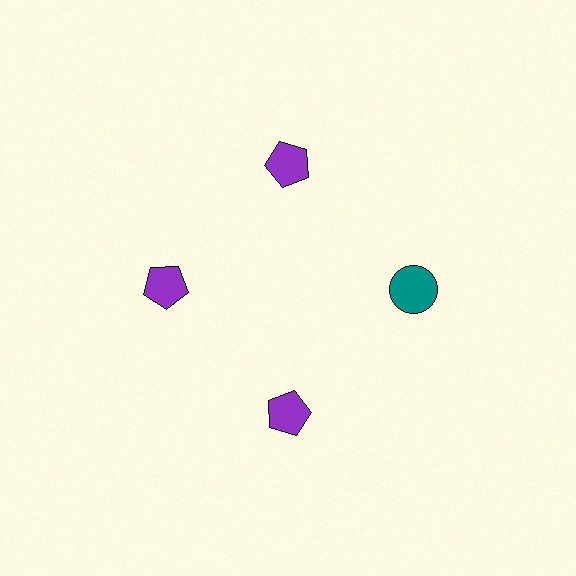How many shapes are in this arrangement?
There are 4 shapes arranged in a ring pattern.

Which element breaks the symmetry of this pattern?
The teal circle at roughly the 3 o'clock position breaks the symmetry. All other shapes are purple pentagons.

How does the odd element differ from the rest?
It differs in both color (teal instead of purple) and shape (circle instead of pentagon).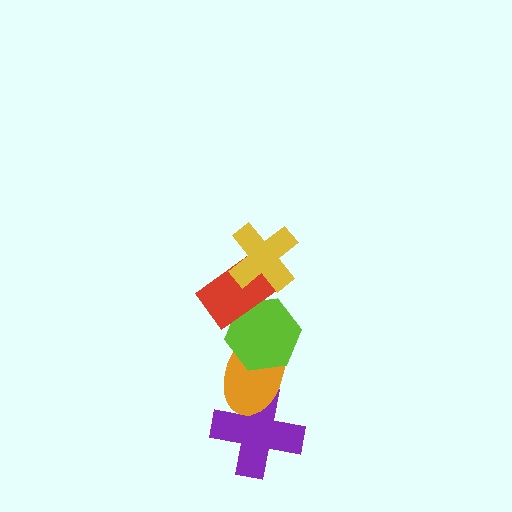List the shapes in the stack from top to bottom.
From top to bottom: the yellow cross, the red rectangle, the lime hexagon, the orange ellipse, the purple cross.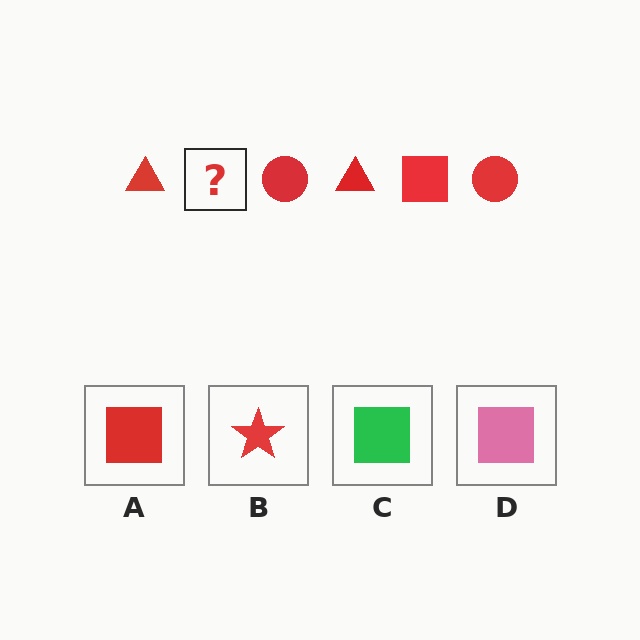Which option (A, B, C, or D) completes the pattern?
A.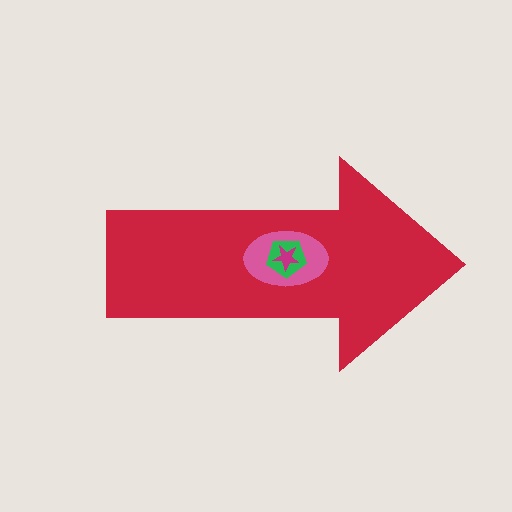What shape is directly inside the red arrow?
The pink ellipse.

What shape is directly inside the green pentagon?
The magenta star.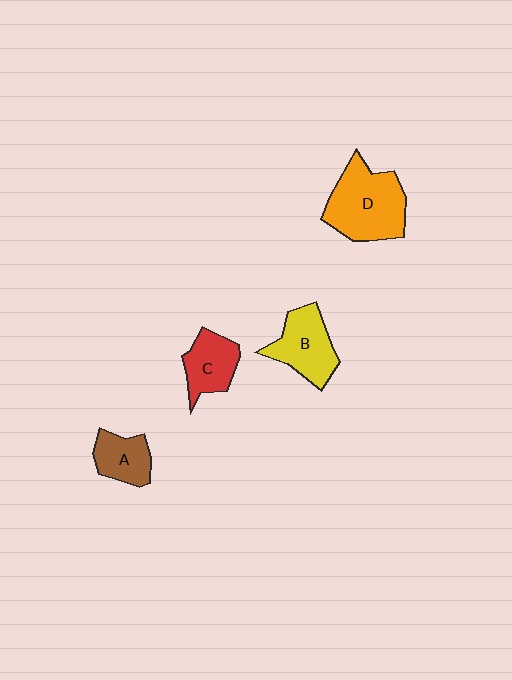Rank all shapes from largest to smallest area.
From largest to smallest: D (orange), B (yellow), C (red), A (brown).